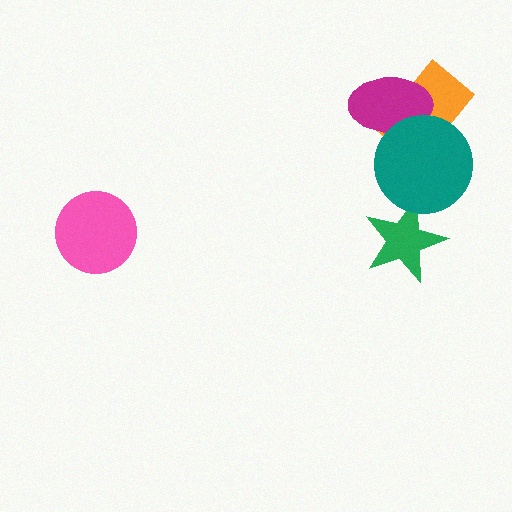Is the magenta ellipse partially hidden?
Yes, it is partially covered by another shape.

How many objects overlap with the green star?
1 object overlaps with the green star.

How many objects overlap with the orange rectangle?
2 objects overlap with the orange rectangle.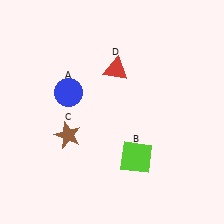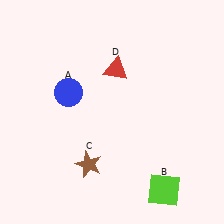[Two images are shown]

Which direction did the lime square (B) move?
The lime square (B) moved down.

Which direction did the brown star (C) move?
The brown star (C) moved down.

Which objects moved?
The objects that moved are: the lime square (B), the brown star (C).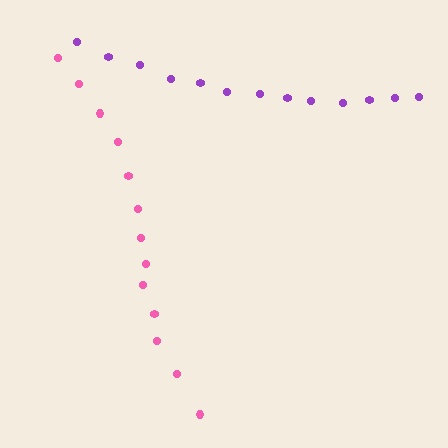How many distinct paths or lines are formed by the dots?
There are 2 distinct paths.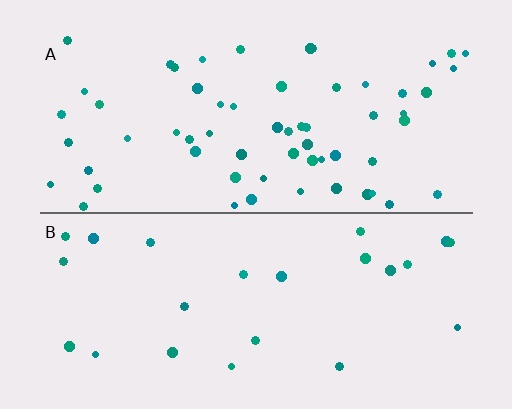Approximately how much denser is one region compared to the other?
Approximately 2.5× — region A over region B.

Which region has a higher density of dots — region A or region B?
A (the top).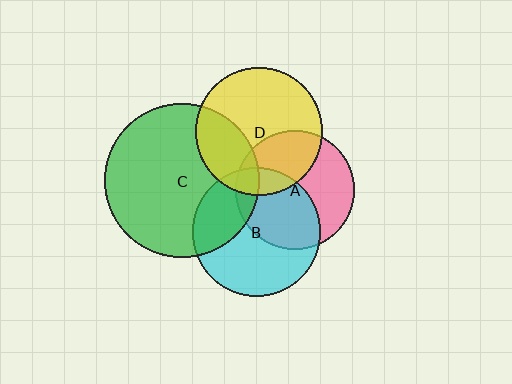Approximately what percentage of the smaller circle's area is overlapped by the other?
Approximately 10%.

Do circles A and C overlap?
Yes.